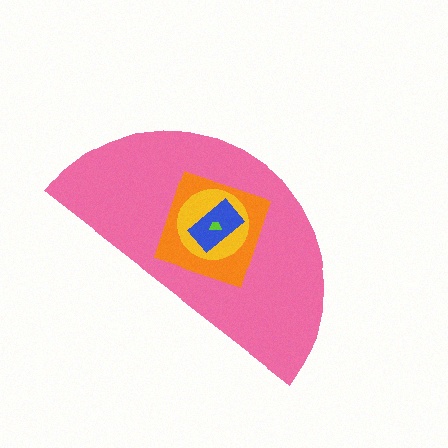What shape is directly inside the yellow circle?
The blue rectangle.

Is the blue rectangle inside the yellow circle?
Yes.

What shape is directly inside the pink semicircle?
The orange diamond.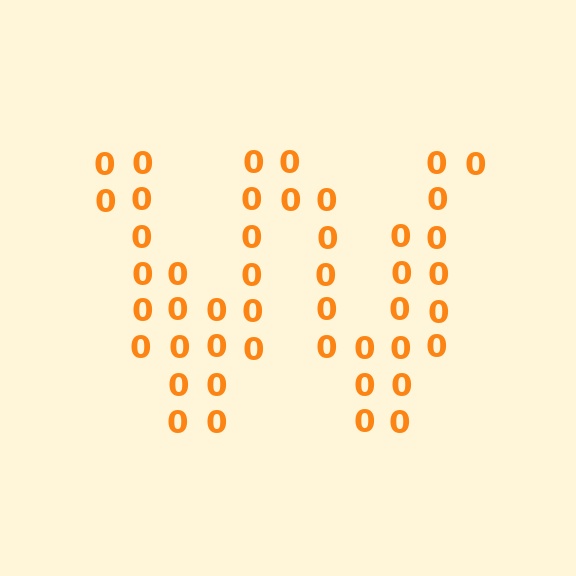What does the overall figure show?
The overall figure shows the letter W.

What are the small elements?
The small elements are digit 0's.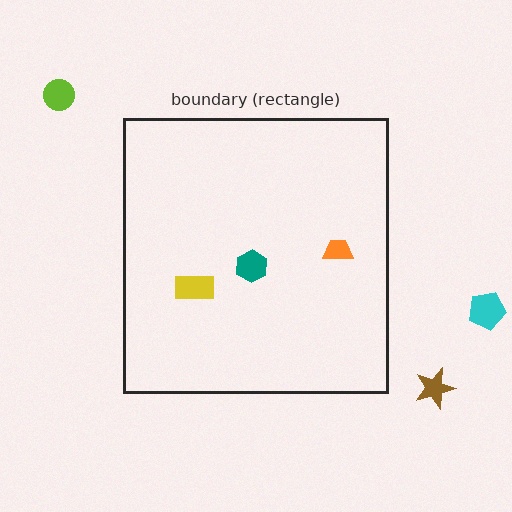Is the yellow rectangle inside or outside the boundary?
Inside.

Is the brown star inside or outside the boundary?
Outside.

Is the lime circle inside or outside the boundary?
Outside.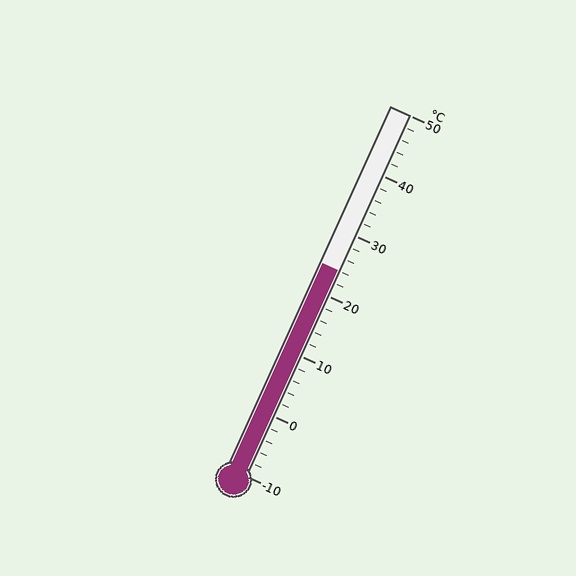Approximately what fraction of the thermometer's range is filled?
The thermometer is filled to approximately 55% of its range.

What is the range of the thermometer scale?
The thermometer scale ranges from -10°C to 50°C.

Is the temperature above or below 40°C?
The temperature is below 40°C.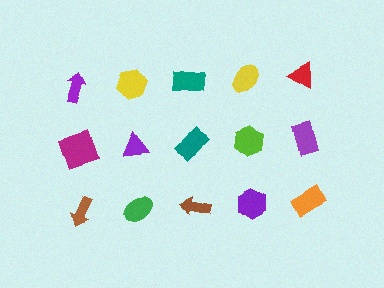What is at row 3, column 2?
A green ellipse.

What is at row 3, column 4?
A purple hexagon.